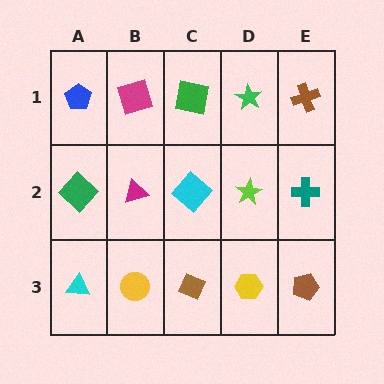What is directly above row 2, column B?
A magenta square.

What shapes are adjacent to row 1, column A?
A green diamond (row 2, column A), a magenta square (row 1, column B).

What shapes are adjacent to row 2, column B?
A magenta square (row 1, column B), a yellow circle (row 3, column B), a green diamond (row 2, column A), a cyan diamond (row 2, column C).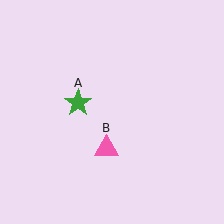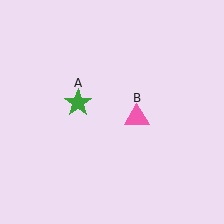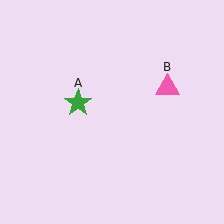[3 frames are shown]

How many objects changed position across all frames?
1 object changed position: pink triangle (object B).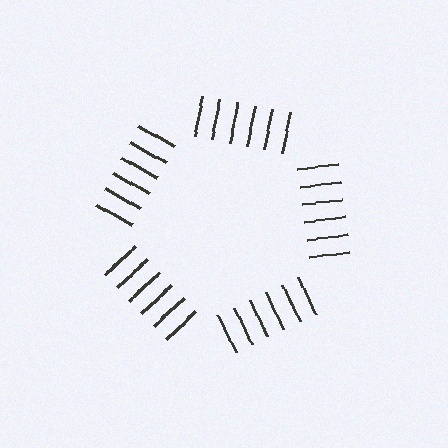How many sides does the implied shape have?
5 sides — the line-ends trace a pentagon.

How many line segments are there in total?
30 — 6 along each of the 5 edges.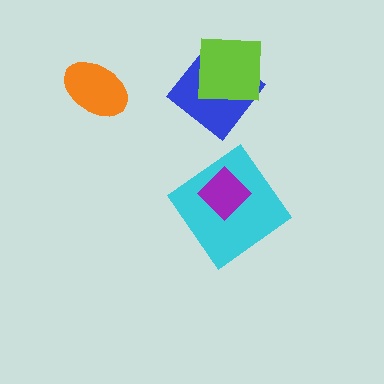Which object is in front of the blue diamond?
The lime square is in front of the blue diamond.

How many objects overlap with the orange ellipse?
0 objects overlap with the orange ellipse.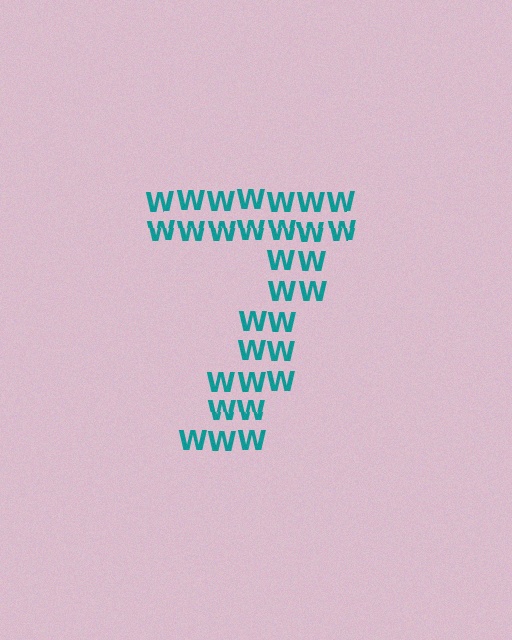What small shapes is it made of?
It is made of small letter W's.